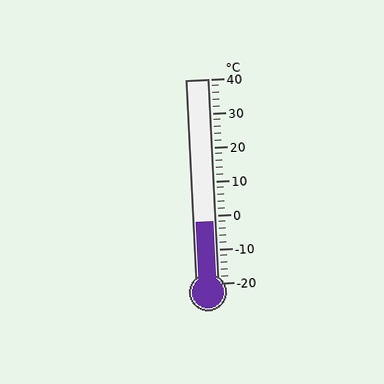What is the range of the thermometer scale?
The thermometer scale ranges from -20°C to 40°C.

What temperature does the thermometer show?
The thermometer shows approximately -2°C.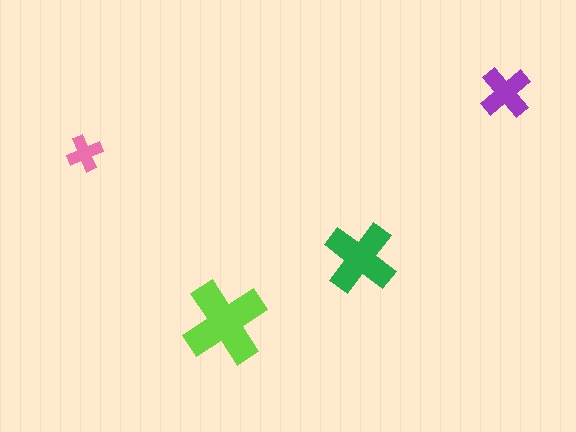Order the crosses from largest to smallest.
the lime one, the green one, the purple one, the pink one.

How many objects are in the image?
There are 4 objects in the image.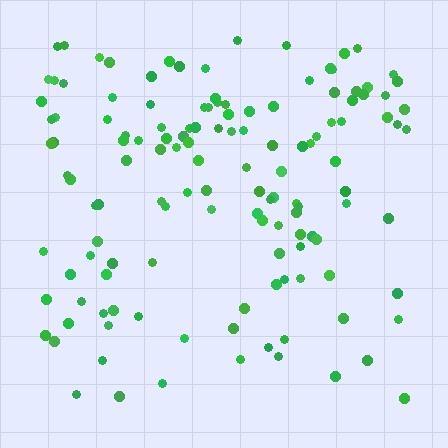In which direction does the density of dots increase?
From bottom to top, with the top side densest.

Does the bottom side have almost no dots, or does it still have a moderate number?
Still a moderate number, just noticeably fewer than the top.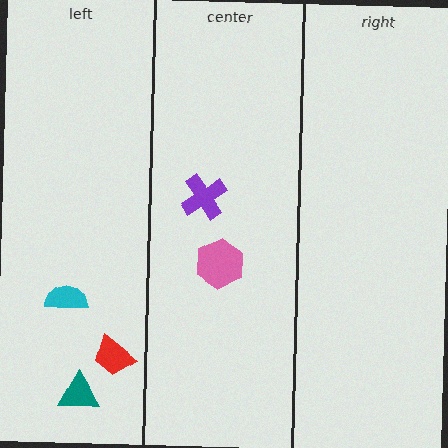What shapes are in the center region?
The purple cross, the pink hexagon.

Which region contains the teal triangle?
The left region.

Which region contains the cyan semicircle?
The left region.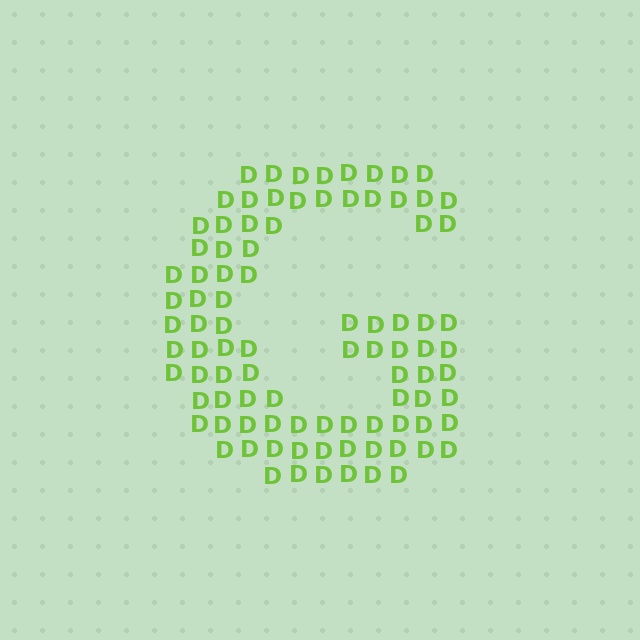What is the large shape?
The large shape is the letter G.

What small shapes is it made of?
It is made of small letter D's.